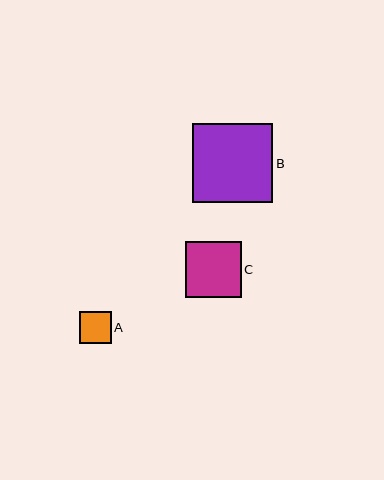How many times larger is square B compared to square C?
Square B is approximately 1.4 times the size of square C.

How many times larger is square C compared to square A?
Square C is approximately 1.8 times the size of square A.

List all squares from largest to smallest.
From largest to smallest: B, C, A.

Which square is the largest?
Square B is the largest with a size of approximately 80 pixels.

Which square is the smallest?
Square A is the smallest with a size of approximately 32 pixels.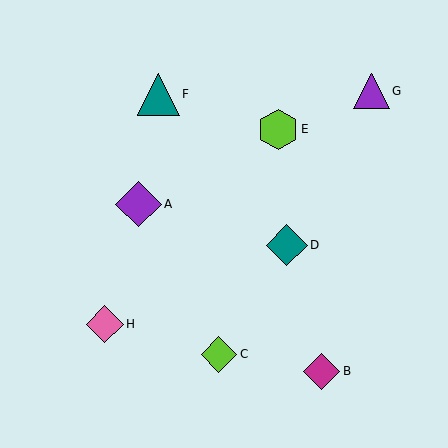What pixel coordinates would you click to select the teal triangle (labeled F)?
Click at (158, 94) to select the teal triangle F.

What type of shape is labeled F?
Shape F is a teal triangle.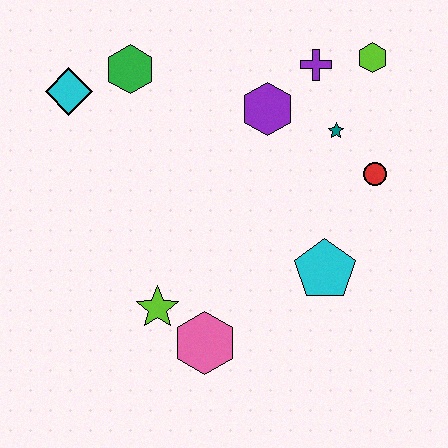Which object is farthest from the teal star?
The cyan diamond is farthest from the teal star.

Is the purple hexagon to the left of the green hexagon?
No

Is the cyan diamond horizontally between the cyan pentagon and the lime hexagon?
No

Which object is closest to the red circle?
The teal star is closest to the red circle.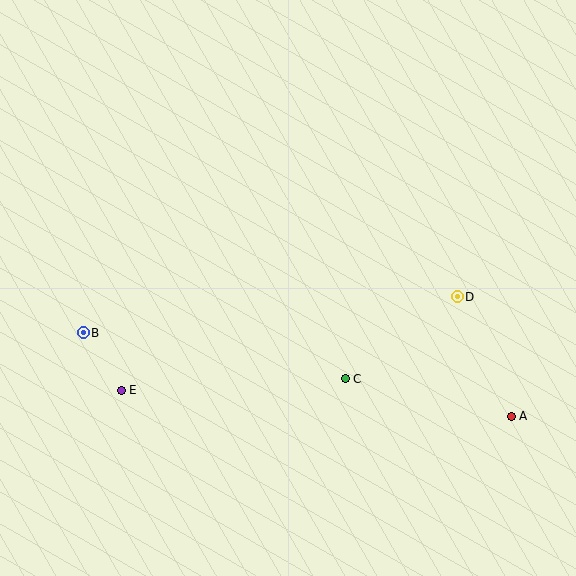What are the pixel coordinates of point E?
Point E is at (121, 390).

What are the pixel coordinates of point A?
Point A is at (511, 416).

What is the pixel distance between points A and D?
The distance between A and D is 131 pixels.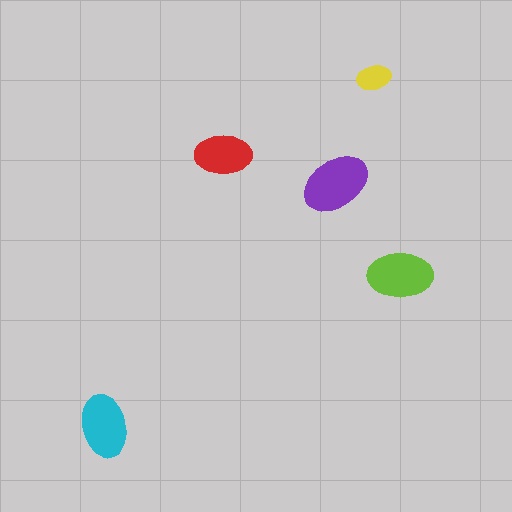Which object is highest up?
The yellow ellipse is topmost.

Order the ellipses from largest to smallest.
the purple one, the lime one, the cyan one, the red one, the yellow one.